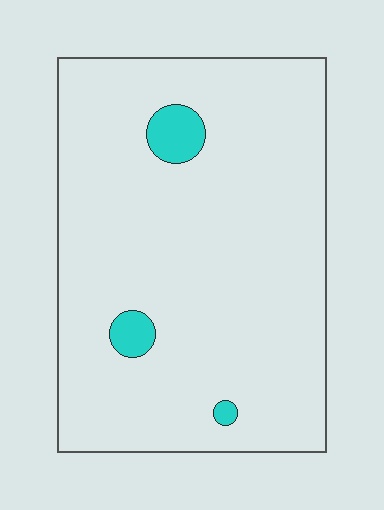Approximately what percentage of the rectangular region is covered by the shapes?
Approximately 5%.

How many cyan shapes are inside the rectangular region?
3.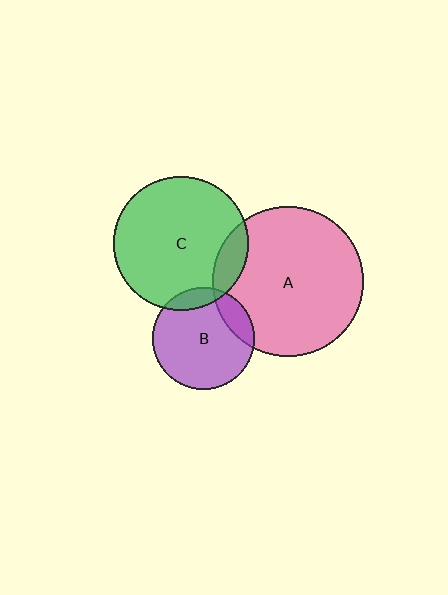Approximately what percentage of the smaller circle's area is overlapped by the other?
Approximately 15%.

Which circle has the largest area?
Circle A (pink).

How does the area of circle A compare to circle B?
Approximately 2.2 times.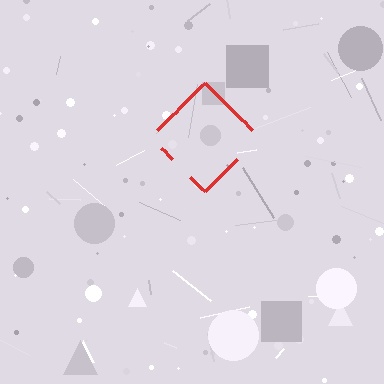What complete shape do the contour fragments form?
The contour fragments form a diamond.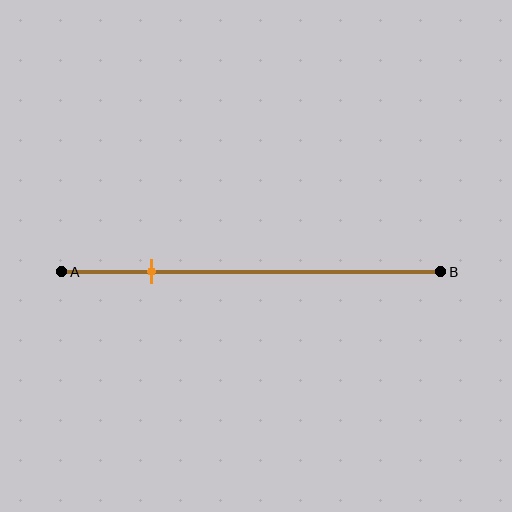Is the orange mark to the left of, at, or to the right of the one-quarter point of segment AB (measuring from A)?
The orange mark is approximately at the one-quarter point of segment AB.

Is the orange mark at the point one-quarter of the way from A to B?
Yes, the mark is approximately at the one-quarter point.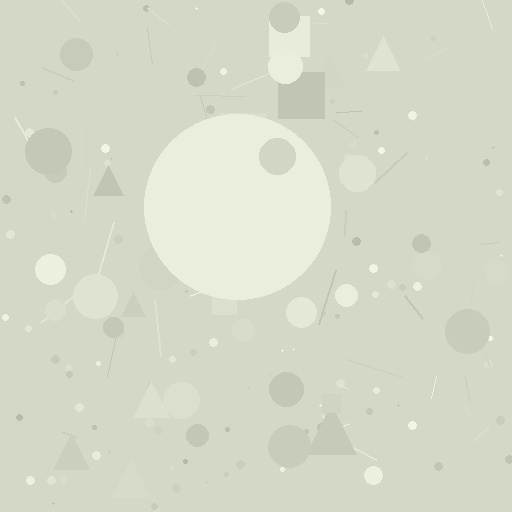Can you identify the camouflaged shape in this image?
The camouflaged shape is a circle.